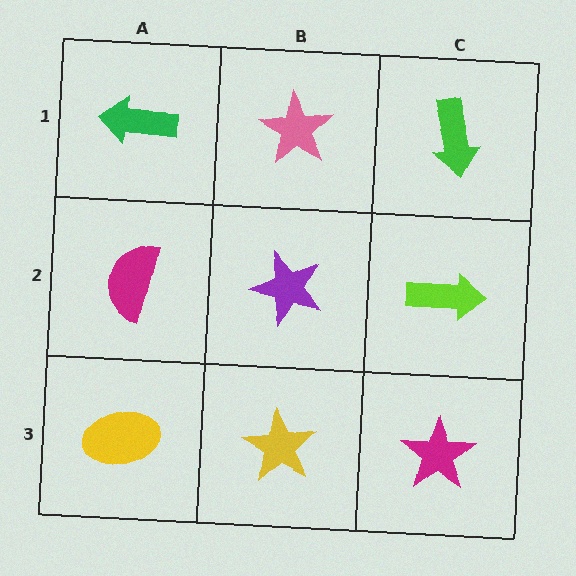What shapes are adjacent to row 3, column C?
A lime arrow (row 2, column C), a yellow star (row 3, column B).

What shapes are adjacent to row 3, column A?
A magenta semicircle (row 2, column A), a yellow star (row 3, column B).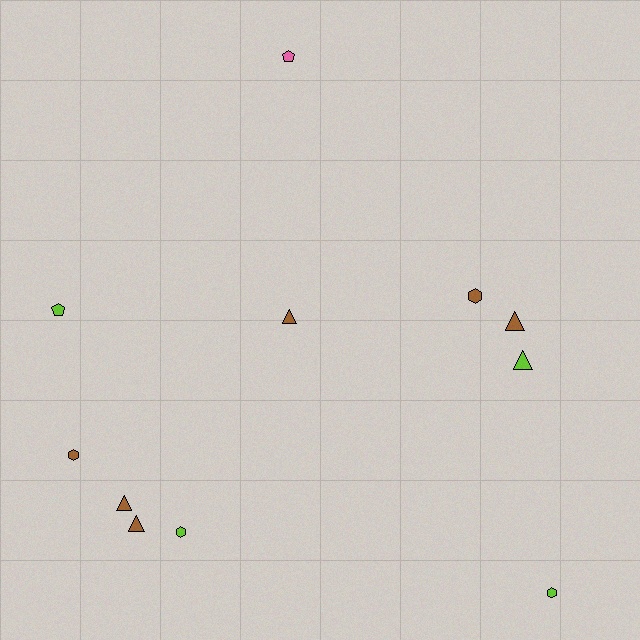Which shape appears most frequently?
Triangle, with 5 objects.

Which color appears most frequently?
Brown, with 6 objects.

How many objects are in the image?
There are 11 objects.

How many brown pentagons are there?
There are no brown pentagons.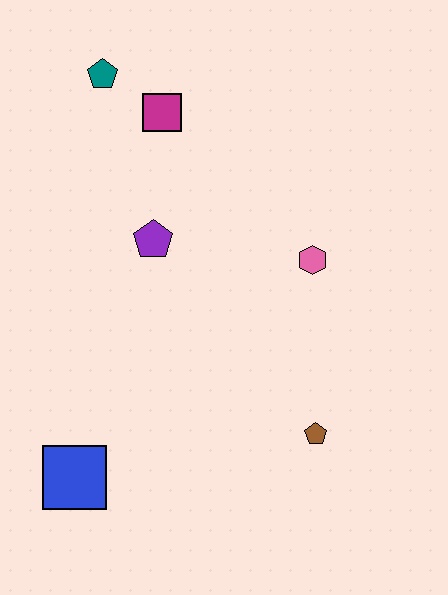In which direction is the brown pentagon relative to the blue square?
The brown pentagon is to the right of the blue square.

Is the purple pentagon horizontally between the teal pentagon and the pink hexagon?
Yes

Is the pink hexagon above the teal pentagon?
No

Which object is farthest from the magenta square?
The blue square is farthest from the magenta square.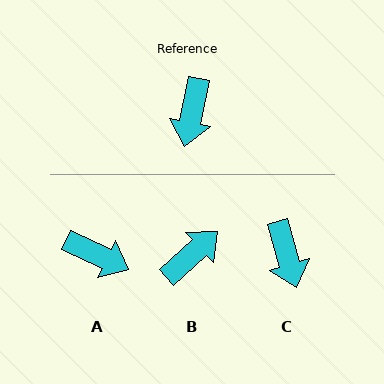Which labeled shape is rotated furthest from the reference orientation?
B, about 144 degrees away.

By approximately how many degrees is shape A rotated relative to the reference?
Approximately 77 degrees counter-clockwise.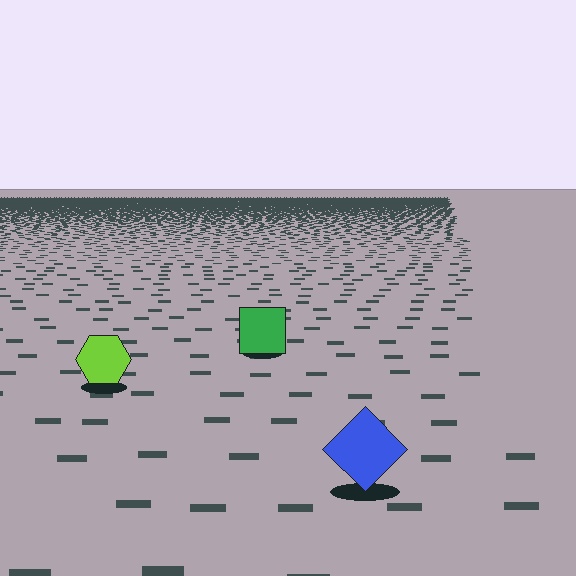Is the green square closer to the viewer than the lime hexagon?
No. The lime hexagon is closer — you can tell from the texture gradient: the ground texture is coarser near it.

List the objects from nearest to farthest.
From nearest to farthest: the blue diamond, the lime hexagon, the green square.